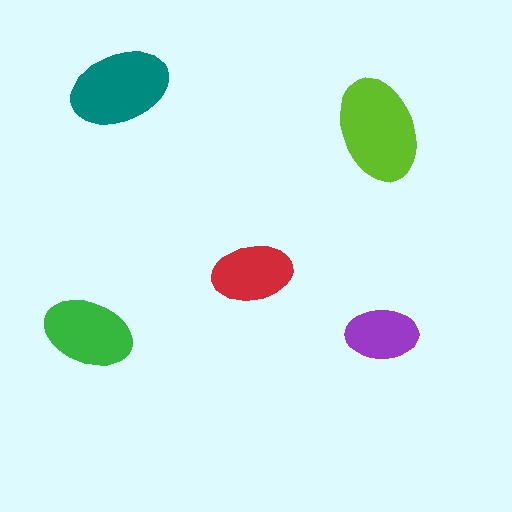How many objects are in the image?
There are 5 objects in the image.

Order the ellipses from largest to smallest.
the lime one, the teal one, the green one, the red one, the purple one.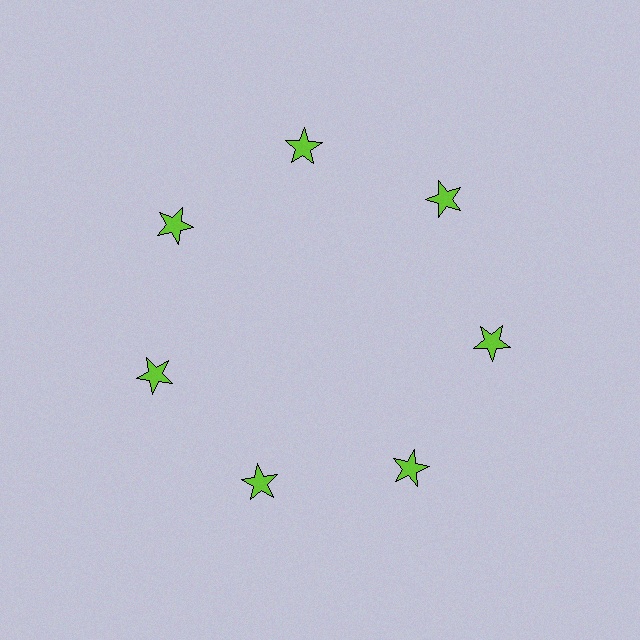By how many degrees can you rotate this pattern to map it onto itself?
The pattern maps onto itself every 51 degrees of rotation.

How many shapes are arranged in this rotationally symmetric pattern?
There are 7 shapes, arranged in 7 groups of 1.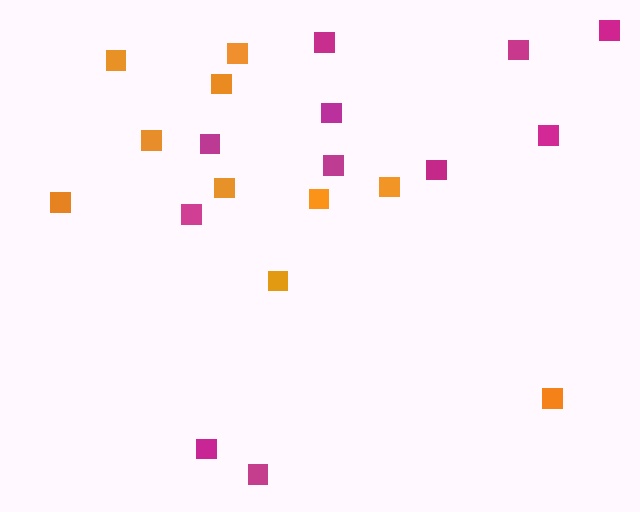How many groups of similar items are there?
There are 2 groups: one group of magenta squares (11) and one group of orange squares (10).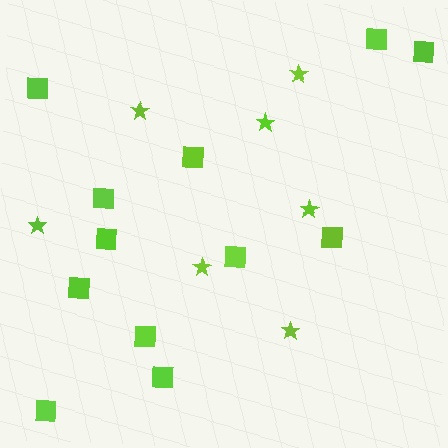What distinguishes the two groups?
There are 2 groups: one group of squares (12) and one group of stars (7).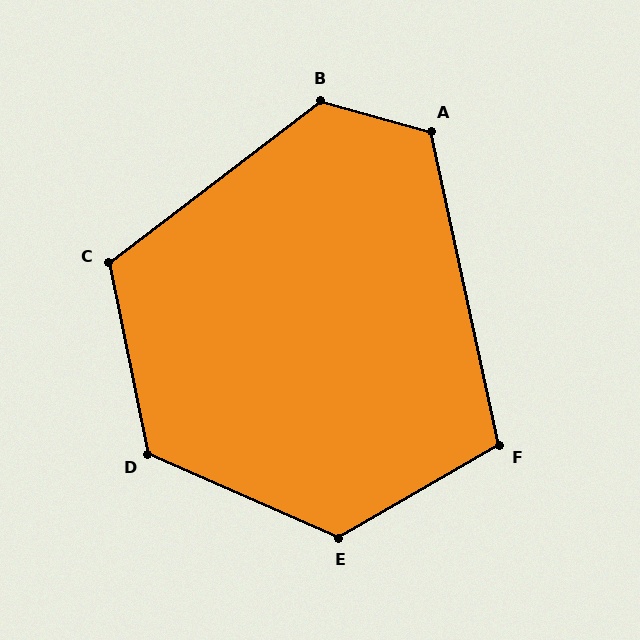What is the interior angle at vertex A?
Approximately 118 degrees (obtuse).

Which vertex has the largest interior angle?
B, at approximately 127 degrees.